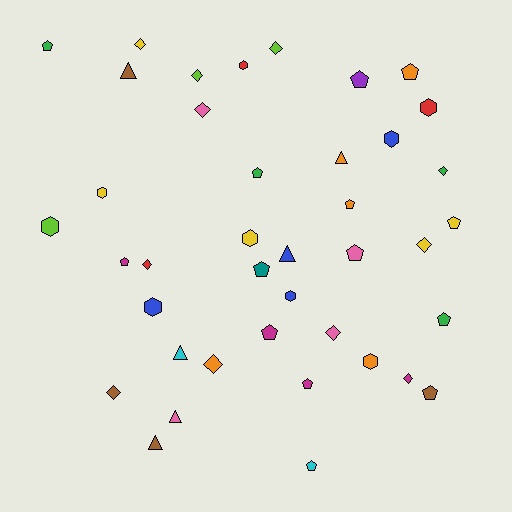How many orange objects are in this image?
There are 5 orange objects.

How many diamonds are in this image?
There are 11 diamonds.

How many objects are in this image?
There are 40 objects.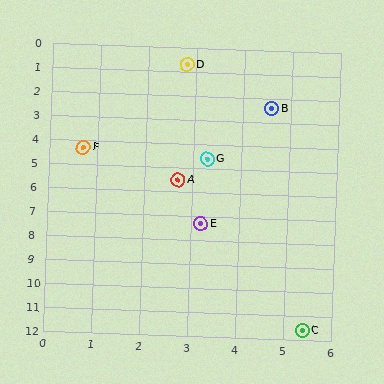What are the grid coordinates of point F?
Point F is at approximately (0.7, 4.3).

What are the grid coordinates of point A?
Point A is at approximately (2.7, 5.5).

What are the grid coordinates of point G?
Point G is at approximately (3.3, 4.6).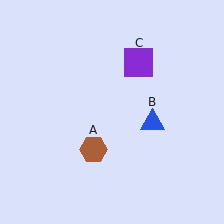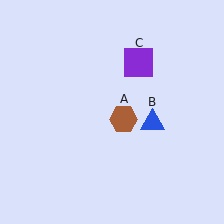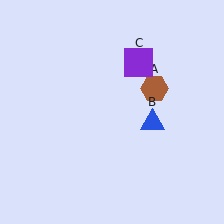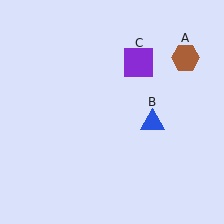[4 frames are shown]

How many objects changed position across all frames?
1 object changed position: brown hexagon (object A).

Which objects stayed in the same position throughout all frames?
Blue triangle (object B) and purple square (object C) remained stationary.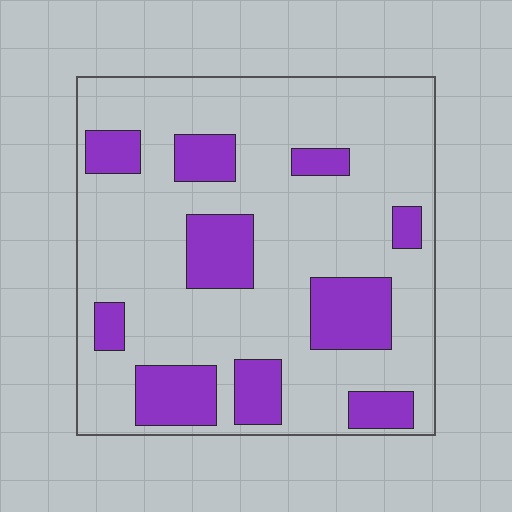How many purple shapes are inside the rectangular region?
10.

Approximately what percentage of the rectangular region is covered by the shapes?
Approximately 25%.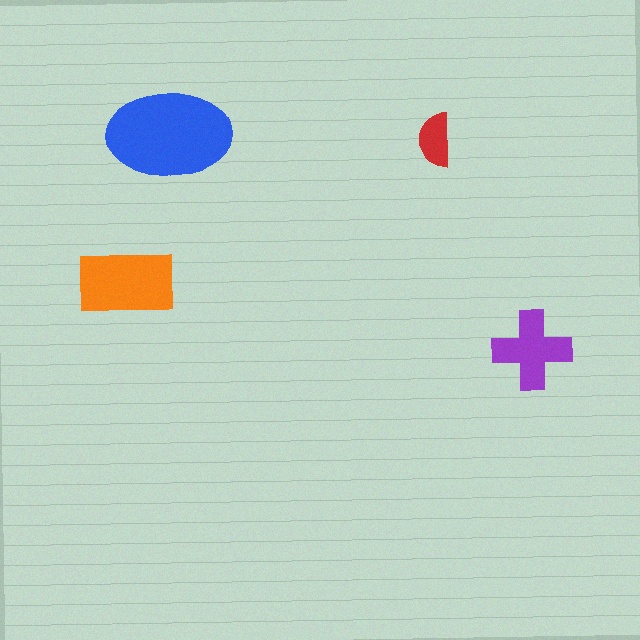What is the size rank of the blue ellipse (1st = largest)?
1st.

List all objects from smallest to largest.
The red semicircle, the purple cross, the orange rectangle, the blue ellipse.